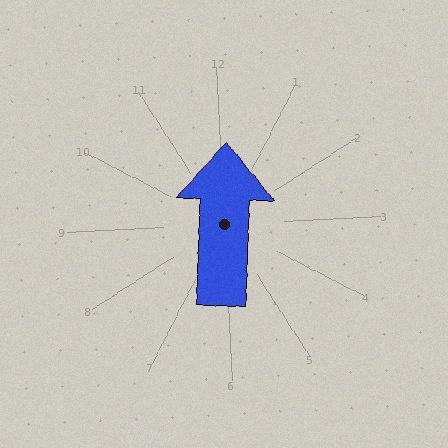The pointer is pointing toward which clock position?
Roughly 12 o'clock.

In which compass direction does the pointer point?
North.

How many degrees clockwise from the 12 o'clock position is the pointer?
Approximately 5 degrees.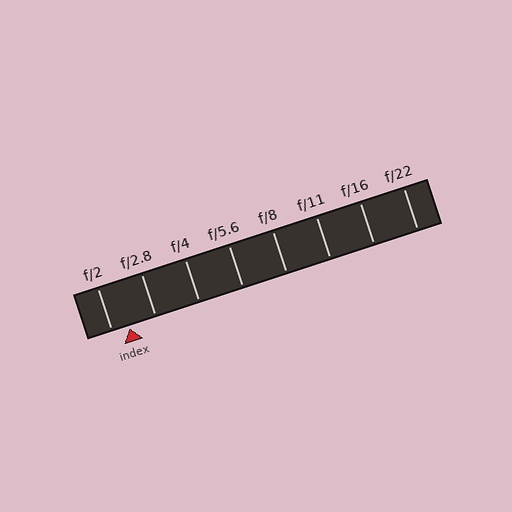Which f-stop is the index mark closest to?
The index mark is closest to f/2.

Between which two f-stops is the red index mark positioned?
The index mark is between f/2 and f/2.8.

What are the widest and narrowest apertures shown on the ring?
The widest aperture shown is f/2 and the narrowest is f/22.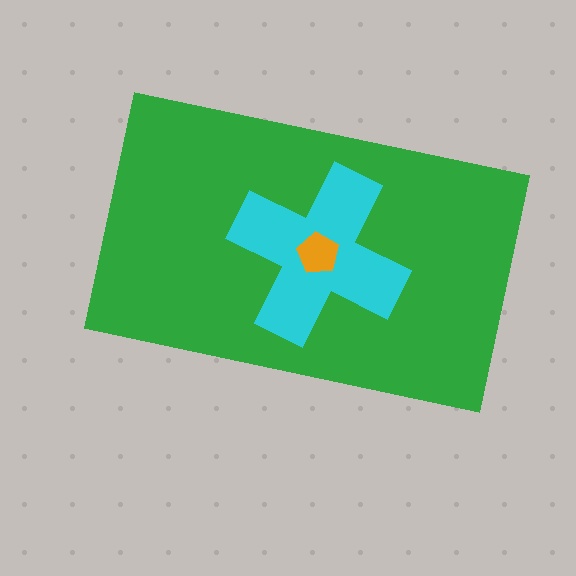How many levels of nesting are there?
3.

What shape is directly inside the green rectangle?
The cyan cross.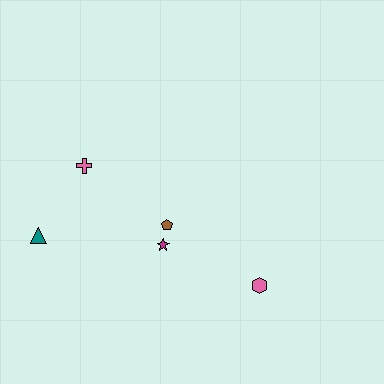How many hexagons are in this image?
There is 1 hexagon.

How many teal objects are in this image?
There is 1 teal object.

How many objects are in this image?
There are 5 objects.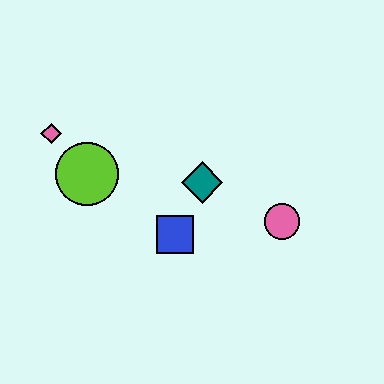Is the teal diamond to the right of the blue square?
Yes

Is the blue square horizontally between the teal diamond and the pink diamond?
Yes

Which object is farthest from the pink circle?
The pink diamond is farthest from the pink circle.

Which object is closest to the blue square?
The teal diamond is closest to the blue square.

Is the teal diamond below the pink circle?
No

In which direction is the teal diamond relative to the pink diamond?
The teal diamond is to the right of the pink diamond.